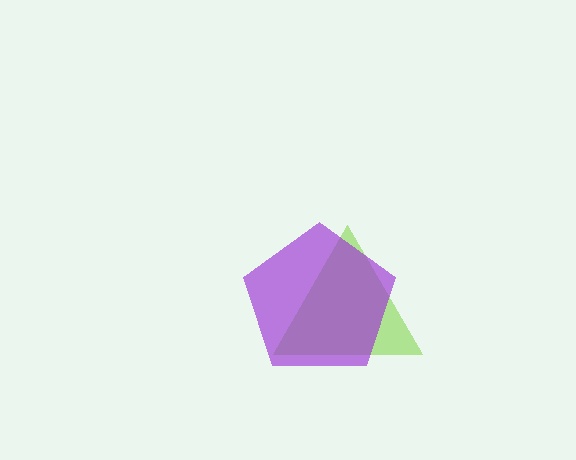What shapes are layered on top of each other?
The layered shapes are: a lime triangle, a purple pentagon.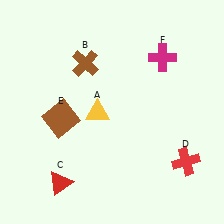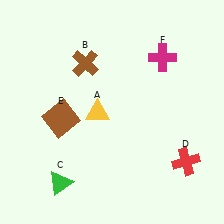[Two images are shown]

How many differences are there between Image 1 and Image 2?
There is 1 difference between the two images.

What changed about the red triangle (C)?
In Image 1, C is red. In Image 2, it changed to green.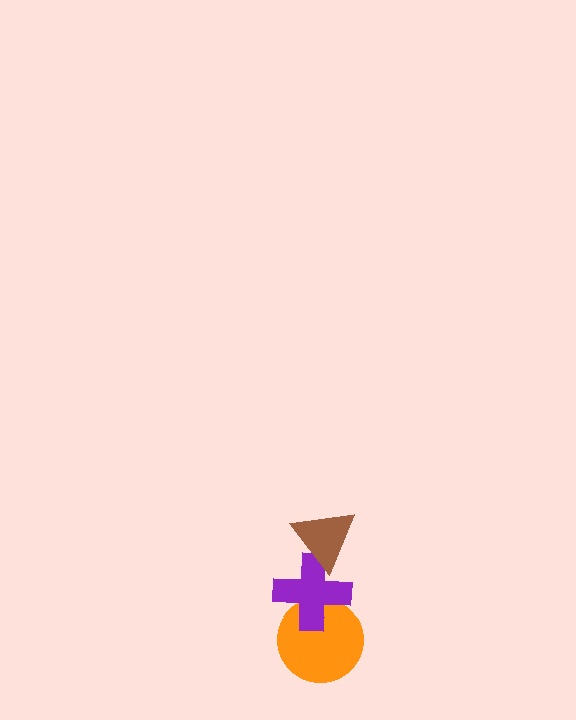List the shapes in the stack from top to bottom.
From top to bottom: the brown triangle, the purple cross, the orange circle.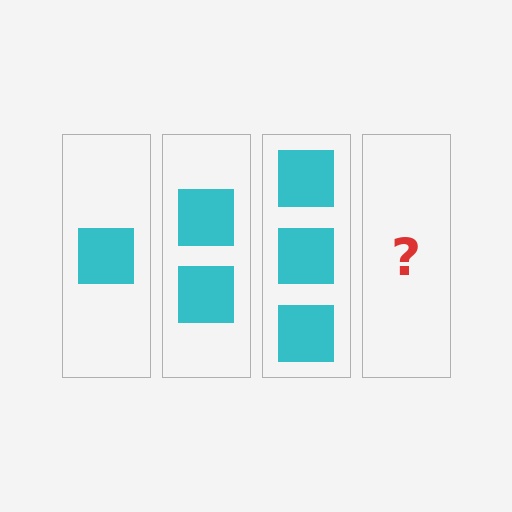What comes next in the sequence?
The next element should be 4 squares.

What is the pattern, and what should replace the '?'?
The pattern is that each step adds one more square. The '?' should be 4 squares.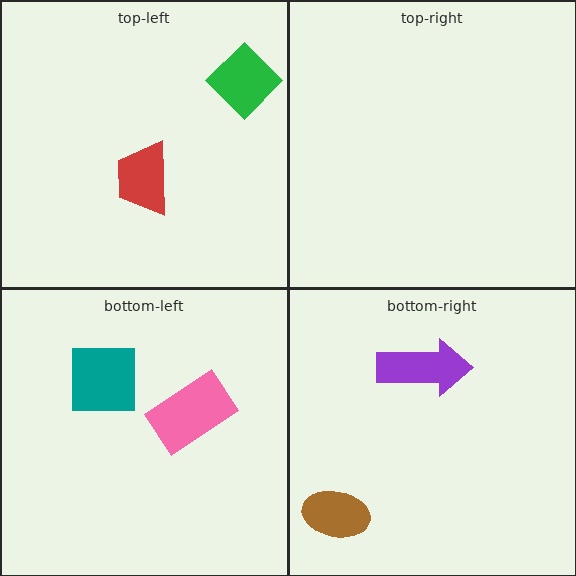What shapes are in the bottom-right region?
The brown ellipse, the purple arrow.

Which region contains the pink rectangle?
The bottom-left region.